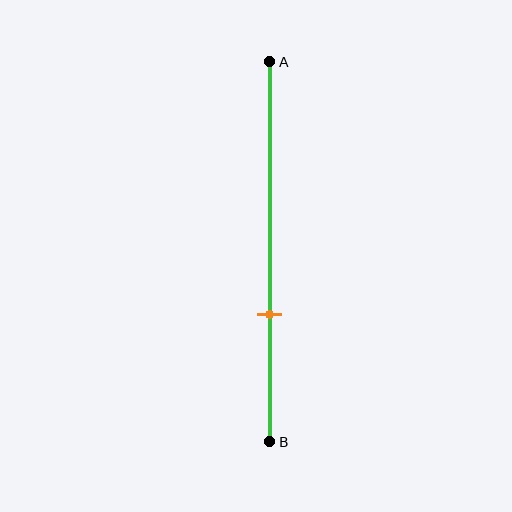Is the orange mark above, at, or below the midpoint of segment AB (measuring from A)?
The orange mark is below the midpoint of segment AB.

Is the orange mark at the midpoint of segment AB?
No, the mark is at about 65% from A, not at the 50% midpoint.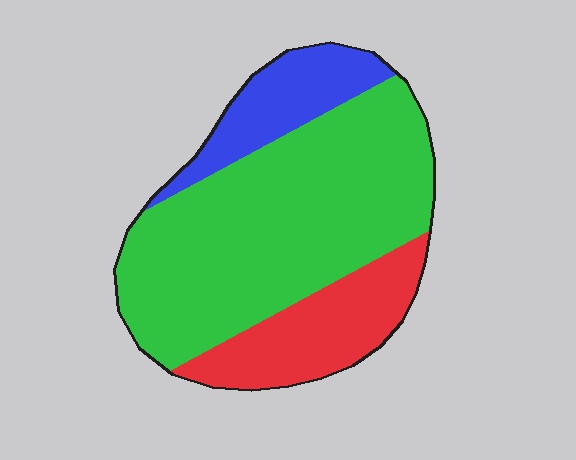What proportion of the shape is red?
Red takes up about one fifth (1/5) of the shape.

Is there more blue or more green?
Green.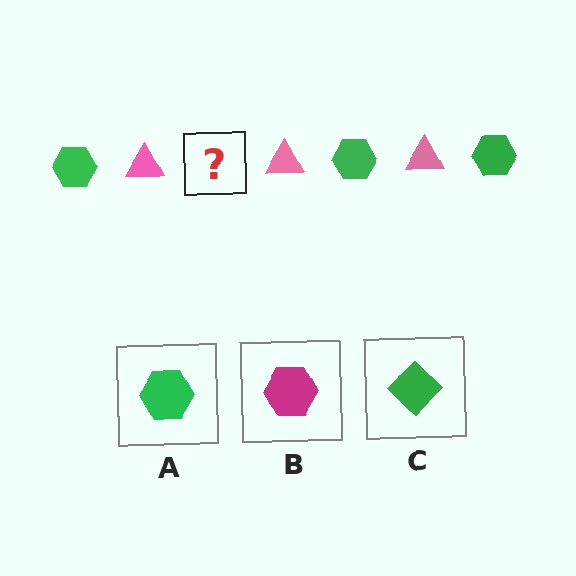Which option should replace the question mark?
Option A.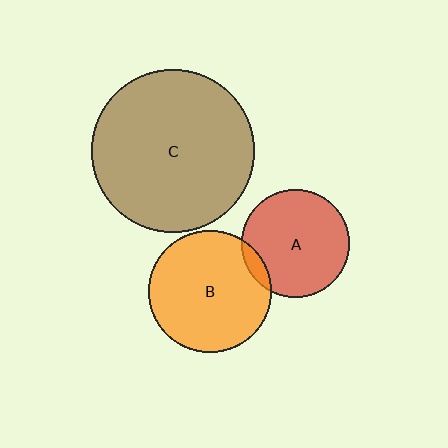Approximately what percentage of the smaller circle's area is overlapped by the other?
Approximately 10%.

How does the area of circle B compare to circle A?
Approximately 1.3 times.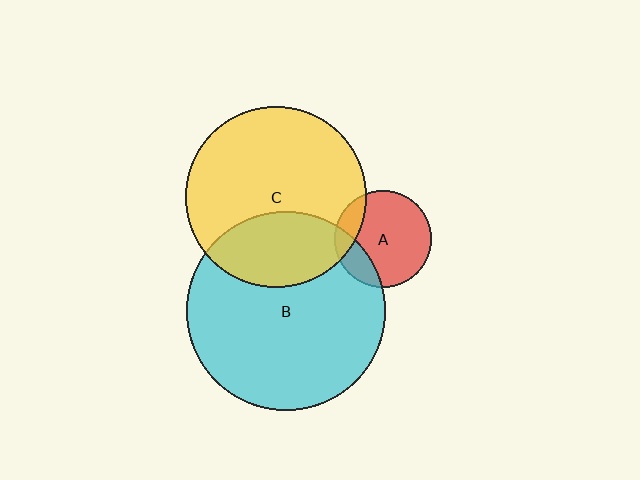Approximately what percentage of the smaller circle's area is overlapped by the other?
Approximately 15%.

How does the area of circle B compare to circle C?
Approximately 1.2 times.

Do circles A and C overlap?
Yes.